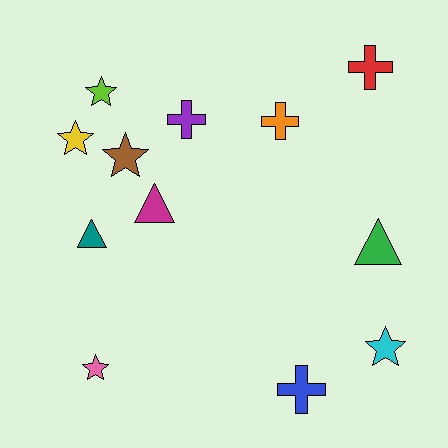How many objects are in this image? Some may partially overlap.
There are 12 objects.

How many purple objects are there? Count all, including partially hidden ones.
There is 1 purple object.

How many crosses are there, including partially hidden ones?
There are 4 crosses.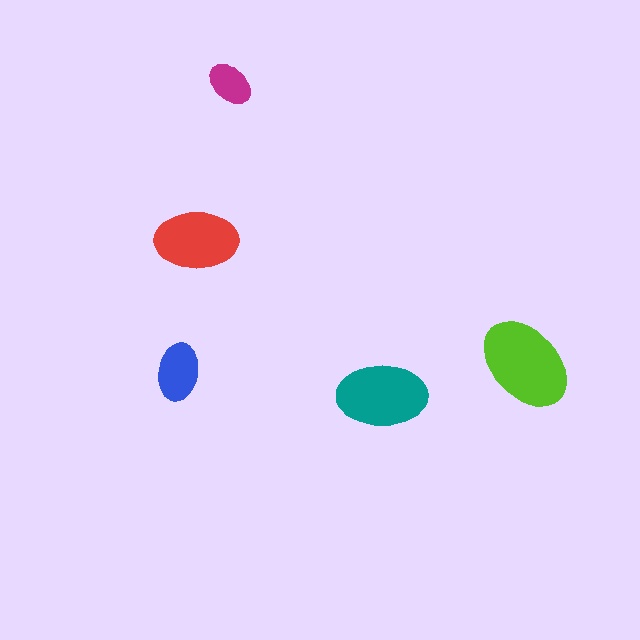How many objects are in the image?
There are 5 objects in the image.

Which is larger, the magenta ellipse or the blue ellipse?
The blue one.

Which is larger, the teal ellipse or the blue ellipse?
The teal one.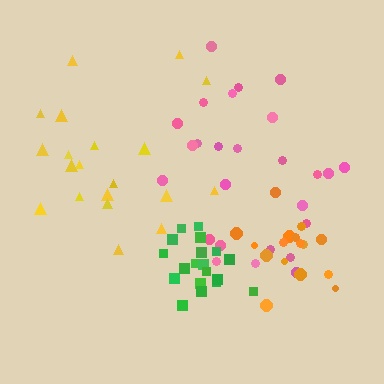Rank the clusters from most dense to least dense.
green, orange, yellow, pink.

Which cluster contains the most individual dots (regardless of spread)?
Pink (26).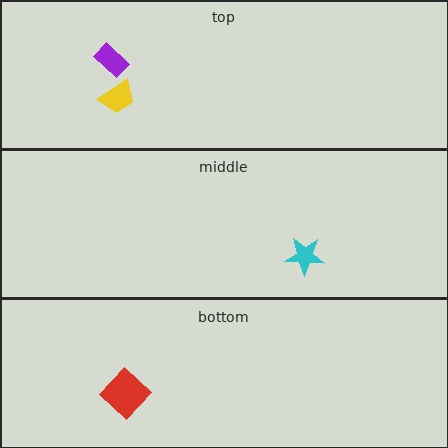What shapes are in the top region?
The purple rectangle, the yellow trapezoid.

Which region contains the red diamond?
The bottom region.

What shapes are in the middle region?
The cyan star.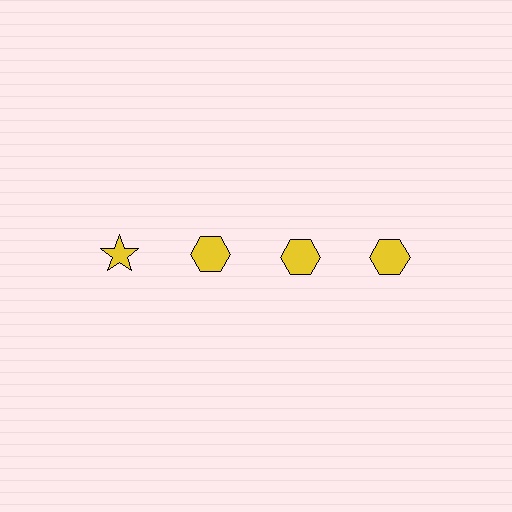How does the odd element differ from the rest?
It has a different shape: star instead of hexagon.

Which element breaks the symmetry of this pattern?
The yellow star in the top row, leftmost column breaks the symmetry. All other shapes are yellow hexagons.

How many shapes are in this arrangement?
There are 4 shapes arranged in a grid pattern.